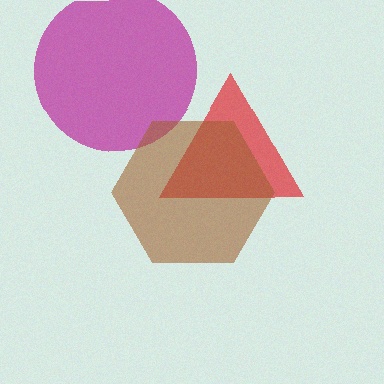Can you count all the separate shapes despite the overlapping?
Yes, there are 3 separate shapes.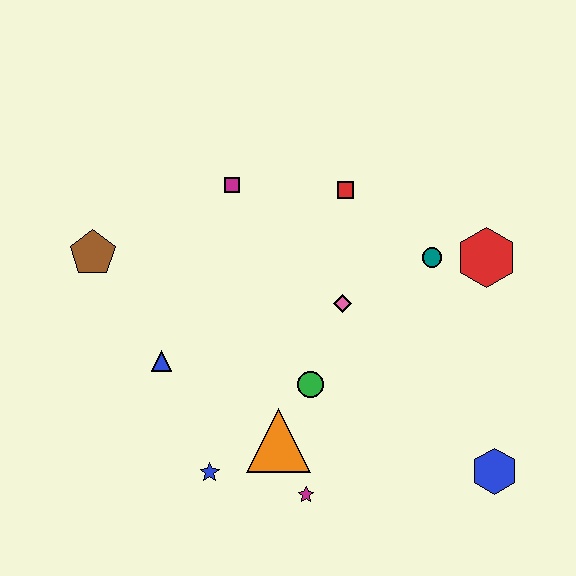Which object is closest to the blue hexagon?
The magenta star is closest to the blue hexagon.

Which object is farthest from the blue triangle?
The blue hexagon is farthest from the blue triangle.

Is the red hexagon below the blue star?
No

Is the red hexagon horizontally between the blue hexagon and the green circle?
Yes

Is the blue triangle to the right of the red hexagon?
No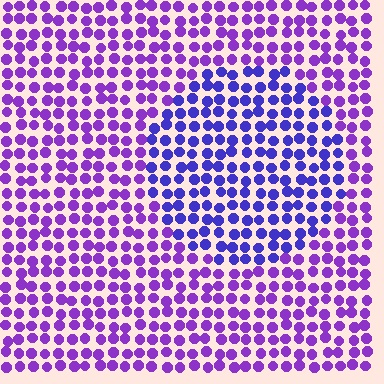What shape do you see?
I see a circle.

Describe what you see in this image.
The image is filled with small purple elements in a uniform arrangement. A circle-shaped region is visible where the elements are tinted to a slightly different hue, forming a subtle color boundary.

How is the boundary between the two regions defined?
The boundary is defined purely by a slight shift in hue (about 31 degrees). Spacing, size, and orientation are identical on both sides.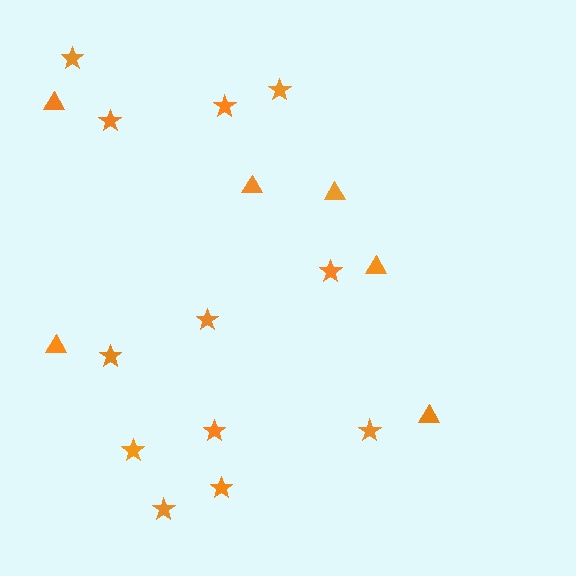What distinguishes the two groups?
There are 2 groups: one group of stars (12) and one group of triangles (6).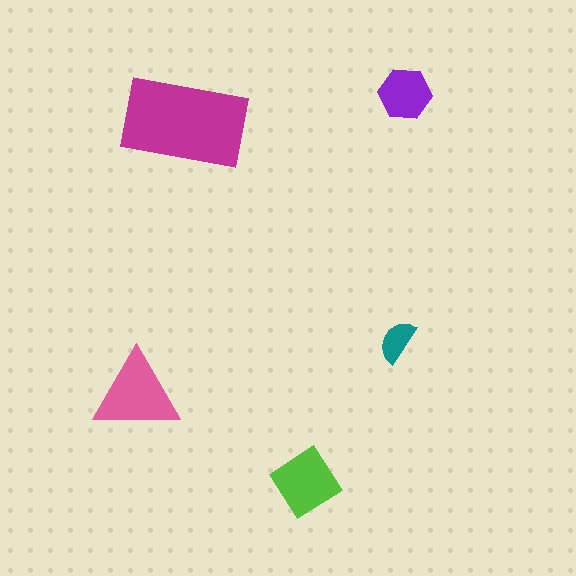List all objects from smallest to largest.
The teal semicircle, the purple hexagon, the lime diamond, the pink triangle, the magenta rectangle.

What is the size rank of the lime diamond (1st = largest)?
3rd.